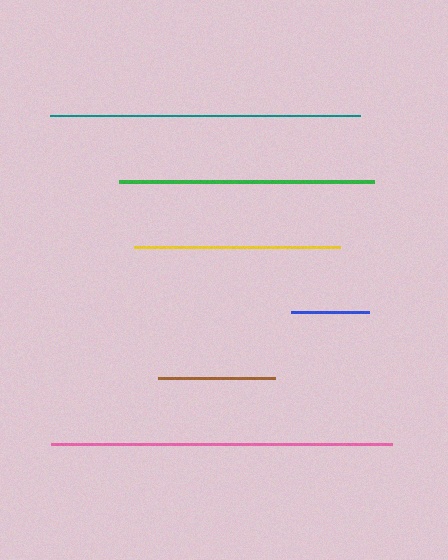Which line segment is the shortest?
The blue line is the shortest at approximately 79 pixels.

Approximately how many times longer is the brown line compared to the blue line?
The brown line is approximately 1.5 times the length of the blue line.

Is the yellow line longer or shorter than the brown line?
The yellow line is longer than the brown line.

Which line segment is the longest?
The pink line is the longest at approximately 341 pixels.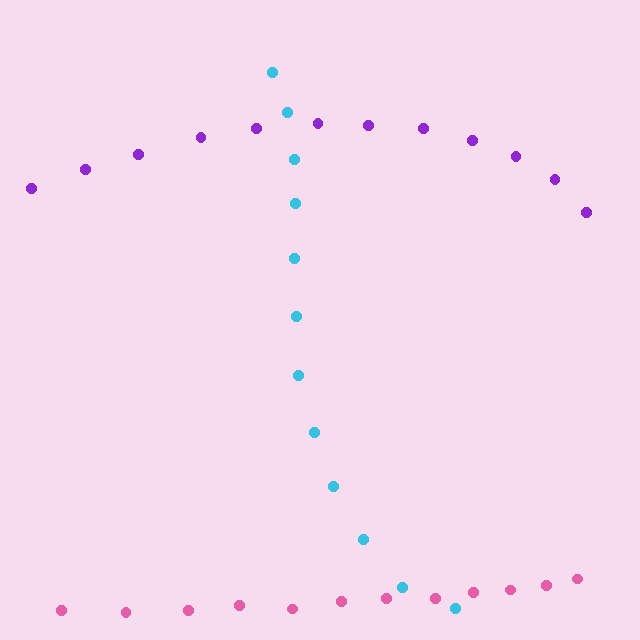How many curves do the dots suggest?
There are 3 distinct paths.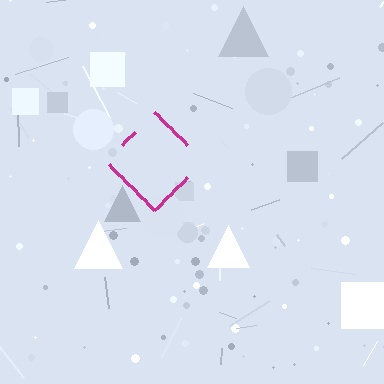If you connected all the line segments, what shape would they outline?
They would outline a diamond.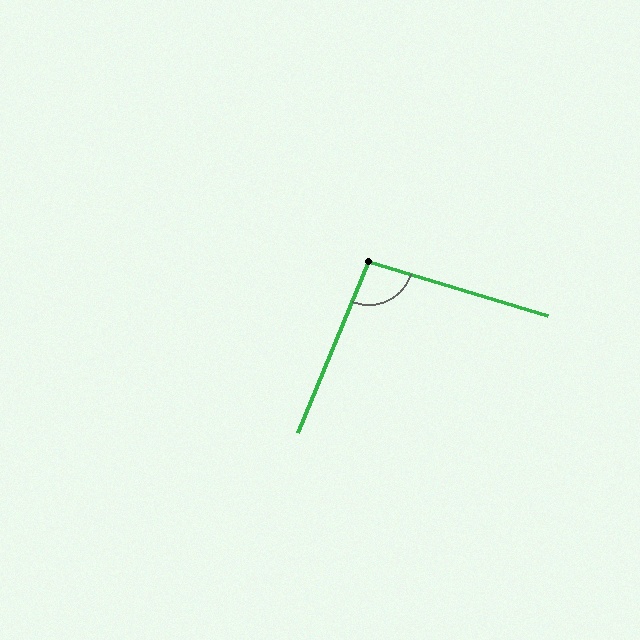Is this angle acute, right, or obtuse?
It is obtuse.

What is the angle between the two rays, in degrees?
Approximately 96 degrees.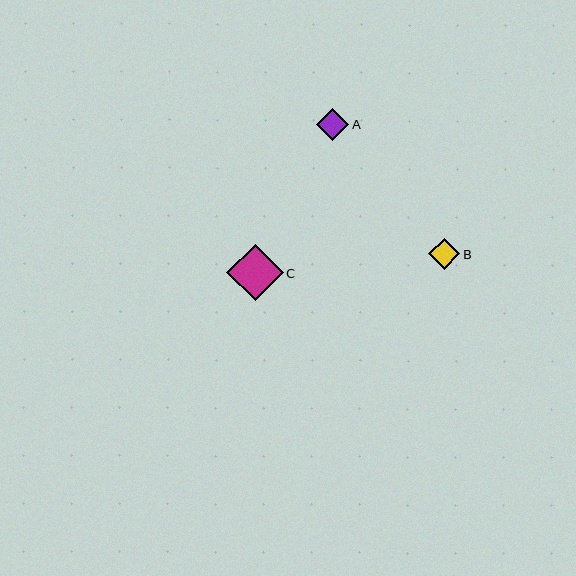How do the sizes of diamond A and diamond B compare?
Diamond A and diamond B are approximately the same size.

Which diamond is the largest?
Diamond C is the largest with a size of approximately 56 pixels.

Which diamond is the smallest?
Diamond B is the smallest with a size of approximately 31 pixels.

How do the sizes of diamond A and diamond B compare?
Diamond A and diamond B are approximately the same size.